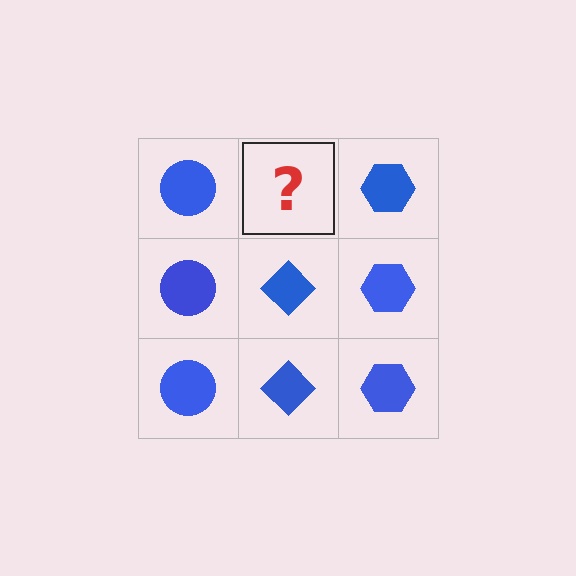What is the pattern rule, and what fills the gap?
The rule is that each column has a consistent shape. The gap should be filled with a blue diamond.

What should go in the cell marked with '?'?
The missing cell should contain a blue diamond.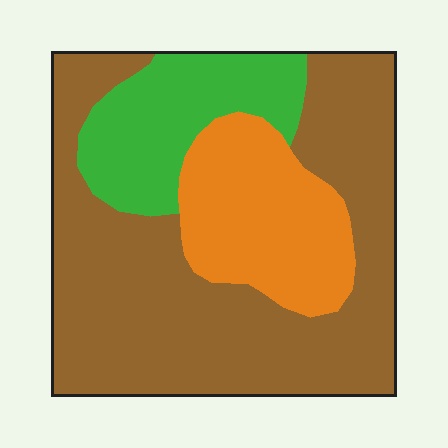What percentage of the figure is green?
Green covers 19% of the figure.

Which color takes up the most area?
Brown, at roughly 60%.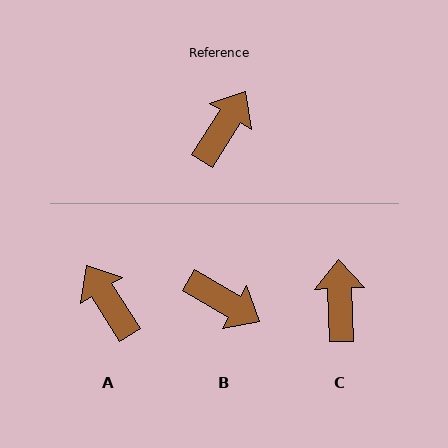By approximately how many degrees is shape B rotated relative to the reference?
Approximately 88 degrees clockwise.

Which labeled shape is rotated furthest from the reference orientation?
B, about 88 degrees away.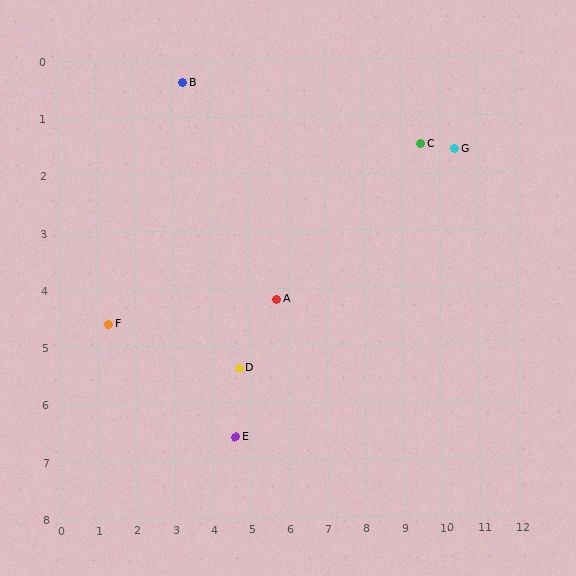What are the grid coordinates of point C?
Point C is at approximately (9.5, 1.5).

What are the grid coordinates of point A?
Point A is at approximately (5.7, 4.2).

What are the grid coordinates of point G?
Point G is at approximately (10.4, 1.6).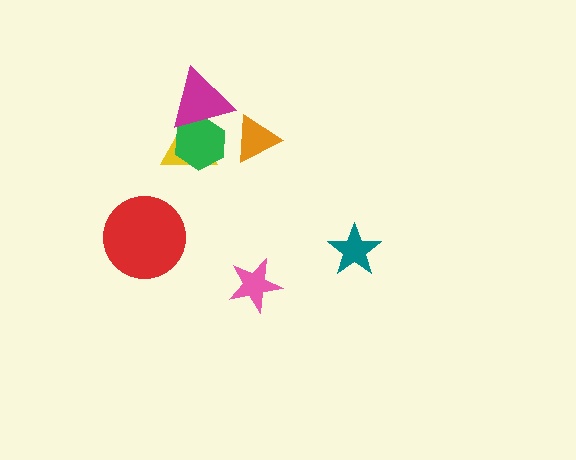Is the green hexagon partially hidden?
Yes, it is partially covered by another shape.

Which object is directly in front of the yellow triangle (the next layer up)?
The green hexagon is directly in front of the yellow triangle.